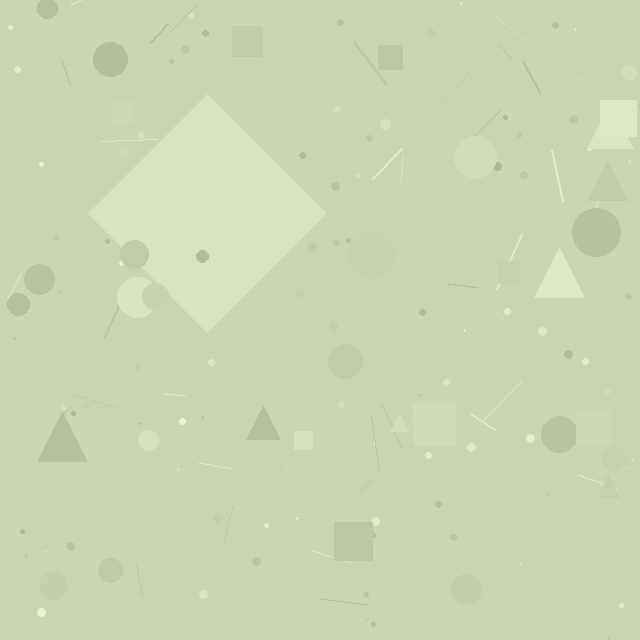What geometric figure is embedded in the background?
A diamond is embedded in the background.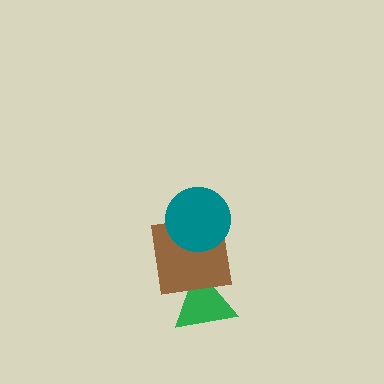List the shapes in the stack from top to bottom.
From top to bottom: the teal circle, the brown square, the green triangle.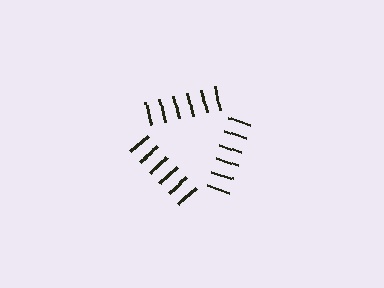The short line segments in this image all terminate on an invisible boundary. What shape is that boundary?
An illusory triangle — the line segments terminate on its edges but no continuous stroke is drawn.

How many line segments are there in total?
18 — 6 along each of the 3 edges.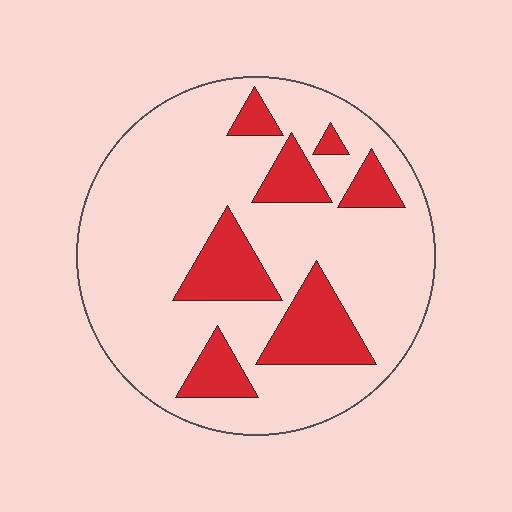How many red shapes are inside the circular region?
7.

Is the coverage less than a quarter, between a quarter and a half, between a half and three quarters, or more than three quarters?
Less than a quarter.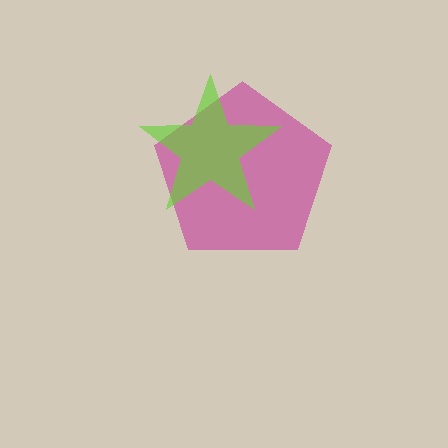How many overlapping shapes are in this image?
There are 2 overlapping shapes in the image.